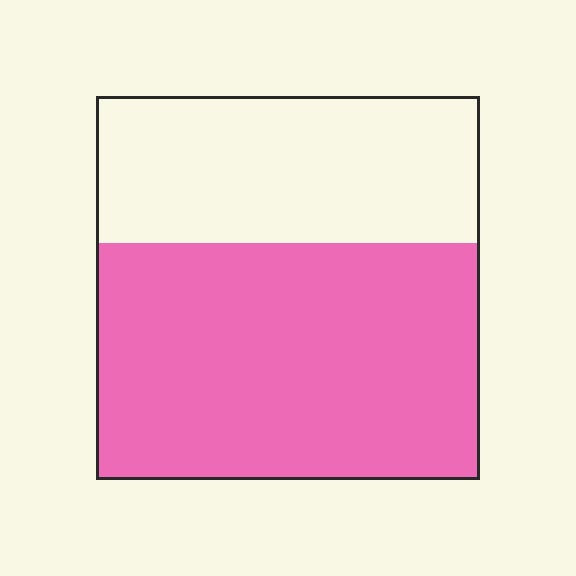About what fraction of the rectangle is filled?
About five eighths (5/8).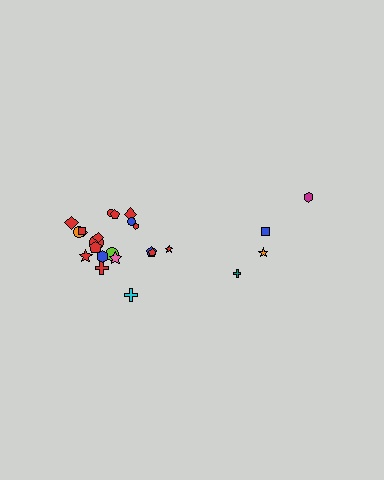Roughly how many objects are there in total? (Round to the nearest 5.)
Roughly 25 objects in total.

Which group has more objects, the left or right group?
The left group.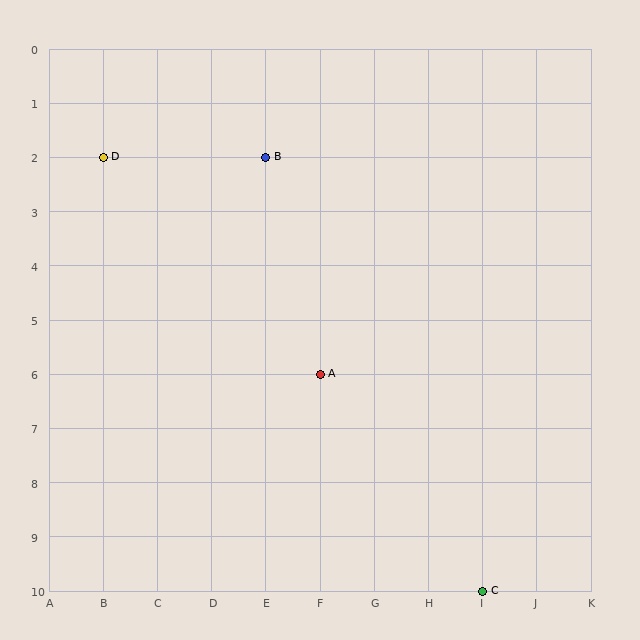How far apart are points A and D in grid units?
Points A and D are 4 columns and 4 rows apart (about 5.7 grid units diagonally).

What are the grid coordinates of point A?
Point A is at grid coordinates (F, 6).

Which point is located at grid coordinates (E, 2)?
Point B is at (E, 2).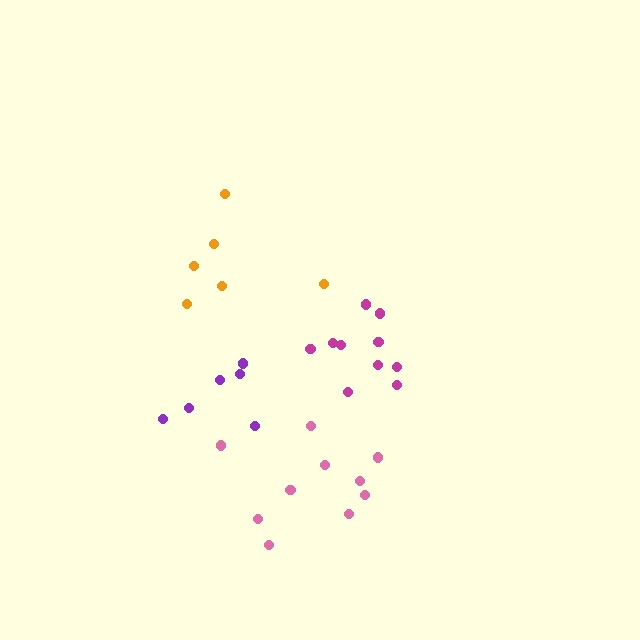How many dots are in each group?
Group 1: 6 dots, Group 2: 10 dots, Group 3: 10 dots, Group 4: 6 dots (32 total).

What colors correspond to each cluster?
The clusters are colored: orange, pink, magenta, purple.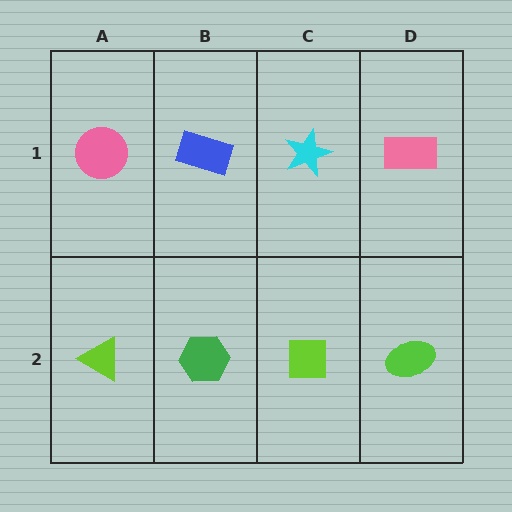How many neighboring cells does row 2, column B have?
3.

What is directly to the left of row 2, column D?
A lime square.